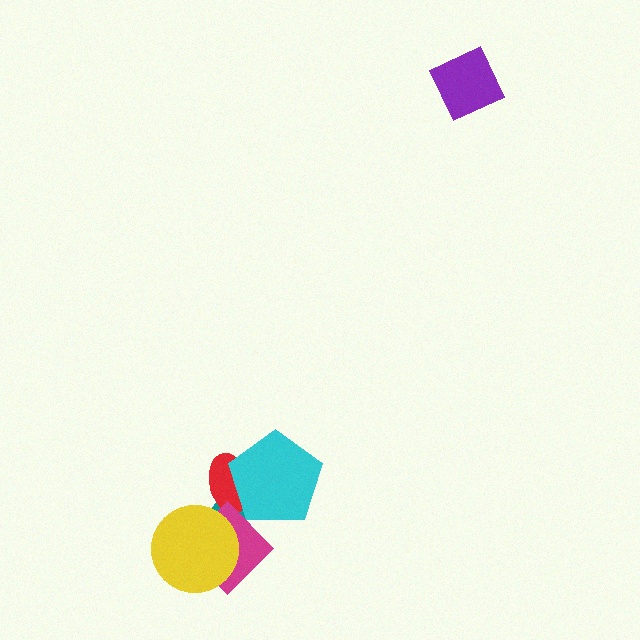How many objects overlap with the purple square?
0 objects overlap with the purple square.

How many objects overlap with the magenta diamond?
4 objects overlap with the magenta diamond.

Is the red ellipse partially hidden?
Yes, it is partially covered by another shape.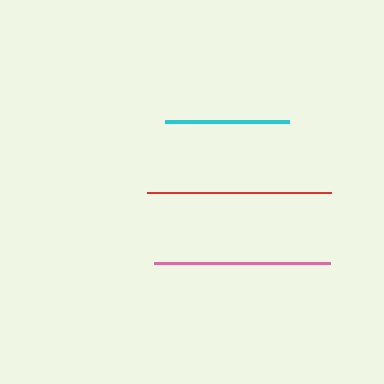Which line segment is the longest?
The red line is the longest at approximately 184 pixels.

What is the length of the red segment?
The red segment is approximately 184 pixels long.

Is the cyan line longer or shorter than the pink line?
The pink line is longer than the cyan line.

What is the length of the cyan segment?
The cyan segment is approximately 124 pixels long.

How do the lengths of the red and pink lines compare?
The red and pink lines are approximately the same length.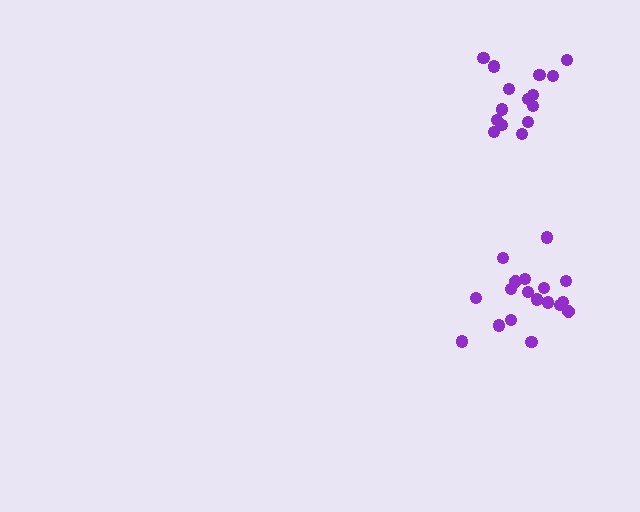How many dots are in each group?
Group 1: 18 dots, Group 2: 16 dots (34 total).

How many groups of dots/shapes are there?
There are 2 groups.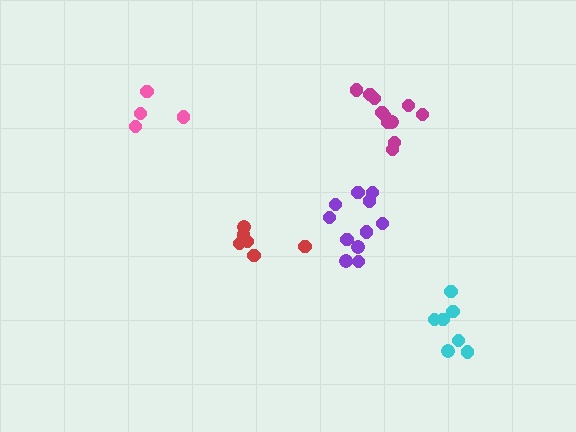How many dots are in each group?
Group 1: 5 dots, Group 2: 11 dots, Group 3: 11 dots, Group 4: 6 dots, Group 5: 7 dots (40 total).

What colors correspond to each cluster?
The clusters are colored: pink, purple, magenta, red, cyan.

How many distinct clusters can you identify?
There are 5 distinct clusters.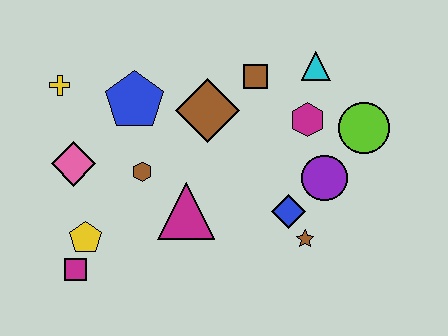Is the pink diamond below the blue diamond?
No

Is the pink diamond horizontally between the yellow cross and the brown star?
Yes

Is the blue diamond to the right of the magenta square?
Yes